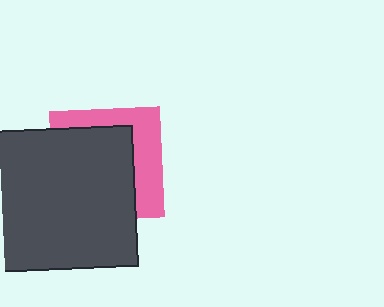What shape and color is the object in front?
The object in front is a dark gray square.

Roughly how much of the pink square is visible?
A small part of it is visible (roughly 36%).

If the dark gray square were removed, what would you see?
You would see the complete pink square.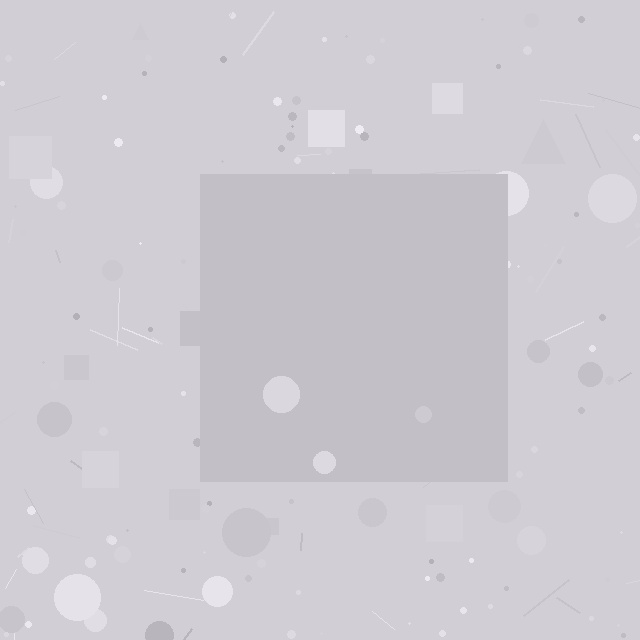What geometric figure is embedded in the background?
A square is embedded in the background.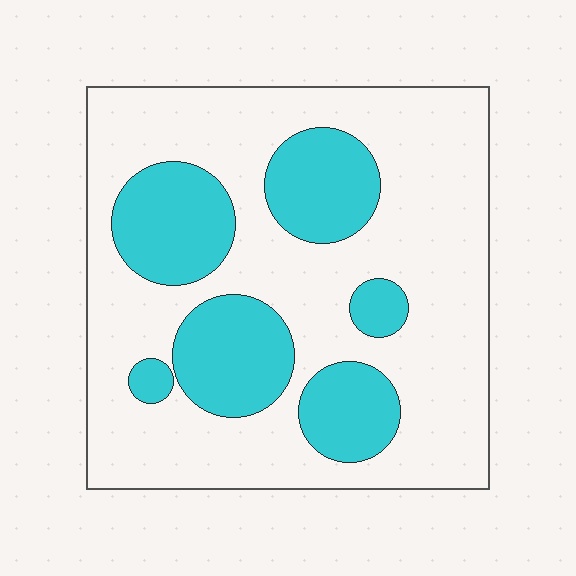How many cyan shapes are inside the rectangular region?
6.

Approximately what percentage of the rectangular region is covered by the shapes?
Approximately 30%.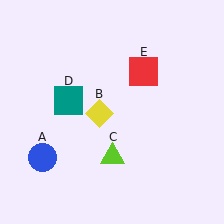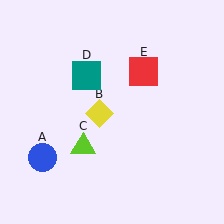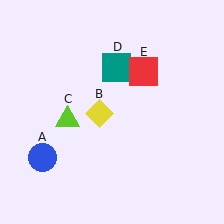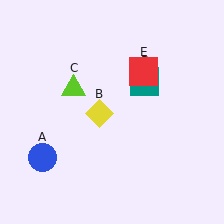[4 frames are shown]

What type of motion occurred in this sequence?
The lime triangle (object C), teal square (object D) rotated clockwise around the center of the scene.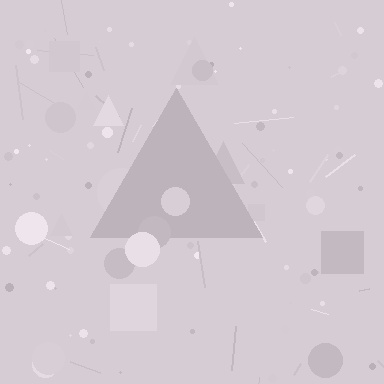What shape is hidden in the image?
A triangle is hidden in the image.